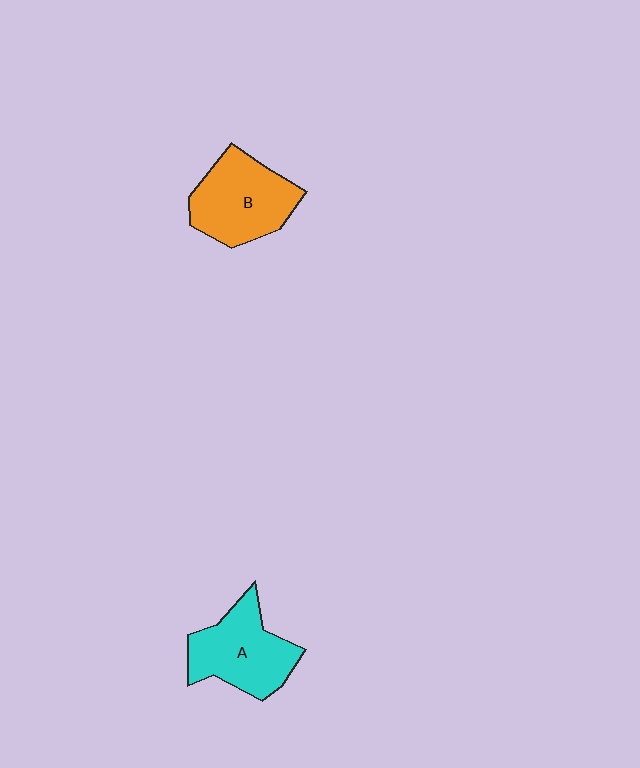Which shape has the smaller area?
Shape A (cyan).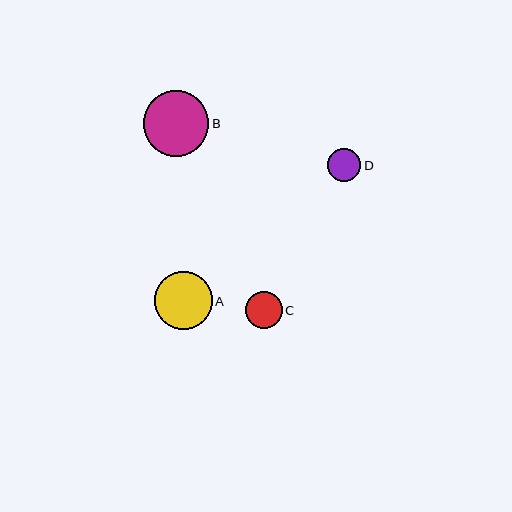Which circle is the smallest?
Circle D is the smallest with a size of approximately 33 pixels.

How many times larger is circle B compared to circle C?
Circle B is approximately 1.8 times the size of circle C.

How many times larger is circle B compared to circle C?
Circle B is approximately 1.8 times the size of circle C.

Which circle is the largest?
Circle B is the largest with a size of approximately 65 pixels.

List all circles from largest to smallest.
From largest to smallest: B, A, C, D.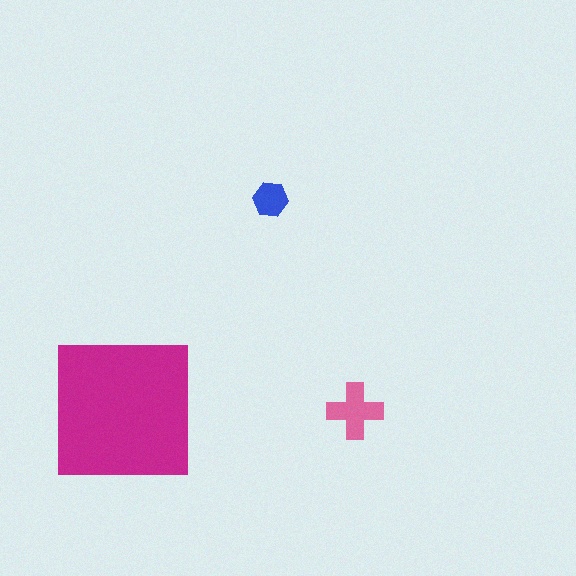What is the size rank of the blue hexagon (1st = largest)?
3rd.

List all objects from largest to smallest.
The magenta square, the pink cross, the blue hexagon.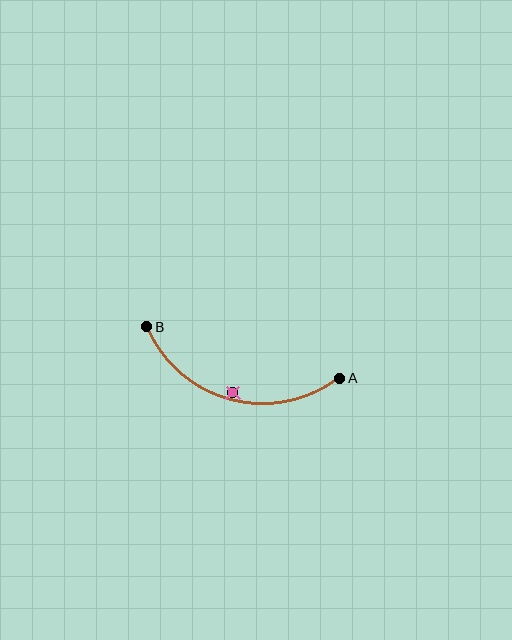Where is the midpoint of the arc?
The arc midpoint is the point on the curve farthest from the straight line joining A and B. It sits below that line.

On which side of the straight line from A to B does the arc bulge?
The arc bulges below the straight line connecting A and B.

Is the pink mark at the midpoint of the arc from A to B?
No — the pink mark does not lie on the arc at all. It sits slightly inside the curve.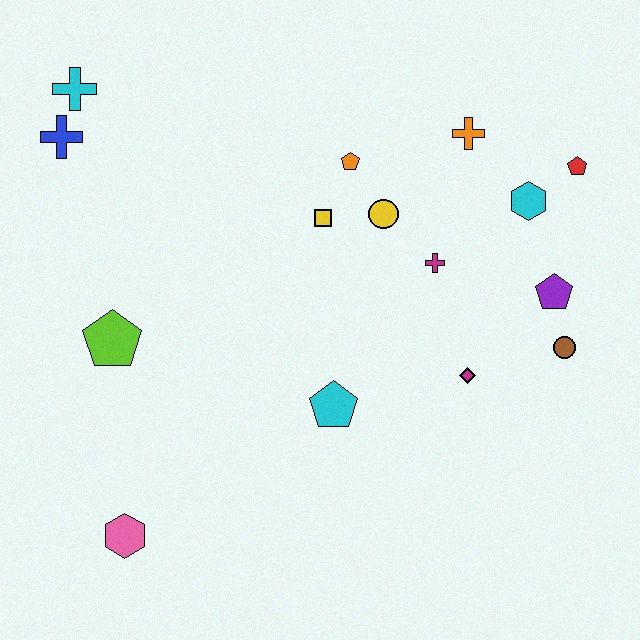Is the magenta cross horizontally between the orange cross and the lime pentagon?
Yes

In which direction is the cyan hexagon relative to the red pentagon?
The cyan hexagon is to the left of the red pentagon.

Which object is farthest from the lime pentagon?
The red pentagon is farthest from the lime pentagon.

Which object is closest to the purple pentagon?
The brown circle is closest to the purple pentagon.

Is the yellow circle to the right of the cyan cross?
Yes